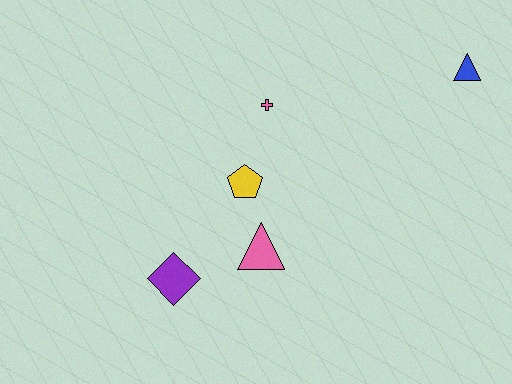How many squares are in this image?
There are no squares.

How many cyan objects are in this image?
There are no cyan objects.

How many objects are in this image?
There are 5 objects.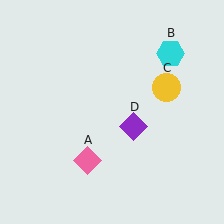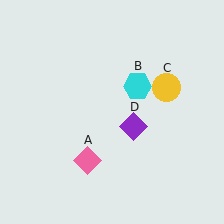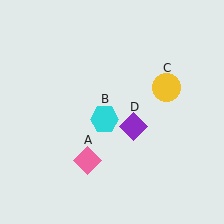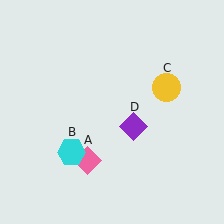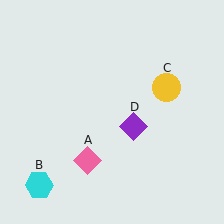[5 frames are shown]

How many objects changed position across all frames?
1 object changed position: cyan hexagon (object B).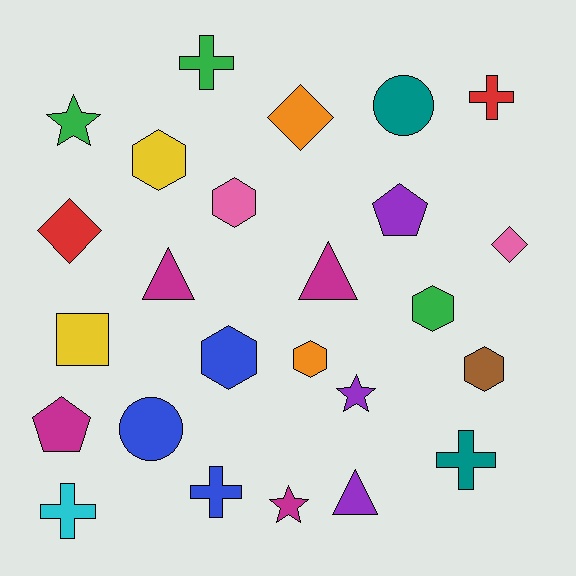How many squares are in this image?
There is 1 square.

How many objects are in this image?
There are 25 objects.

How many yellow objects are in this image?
There are 2 yellow objects.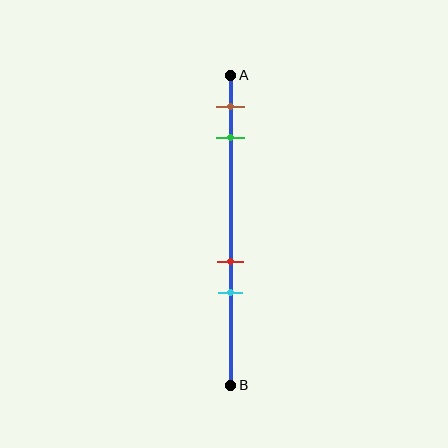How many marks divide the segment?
There are 4 marks dividing the segment.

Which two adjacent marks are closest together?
The red and cyan marks are the closest adjacent pair.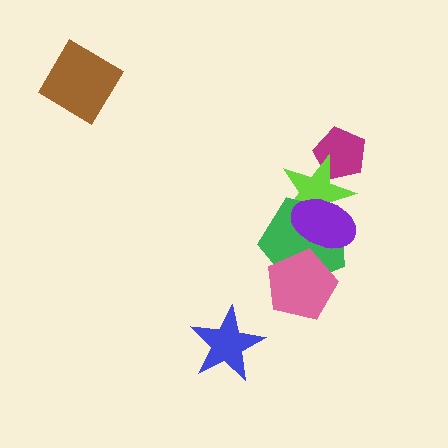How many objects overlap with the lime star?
3 objects overlap with the lime star.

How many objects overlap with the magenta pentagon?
1 object overlaps with the magenta pentagon.